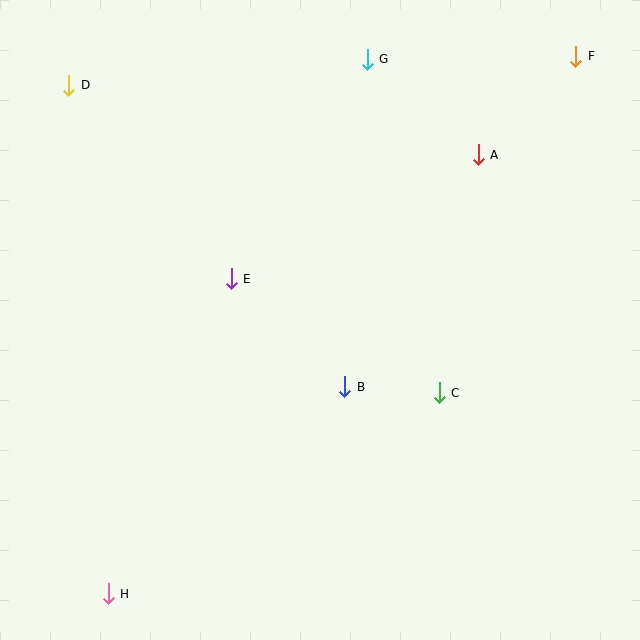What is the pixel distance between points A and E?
The distance between A and E is 276 pixels.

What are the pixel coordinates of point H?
Point H is at (108, 594).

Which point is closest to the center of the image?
Point B at (345, 387) is closest to the center.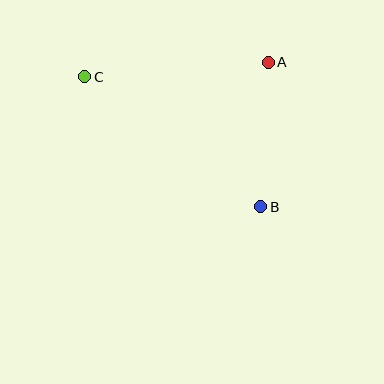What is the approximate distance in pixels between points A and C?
The distance between A and C is approximately 184 pixels.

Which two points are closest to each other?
Points A and B are closest to each other.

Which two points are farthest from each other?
Points B and C are farthest from each other.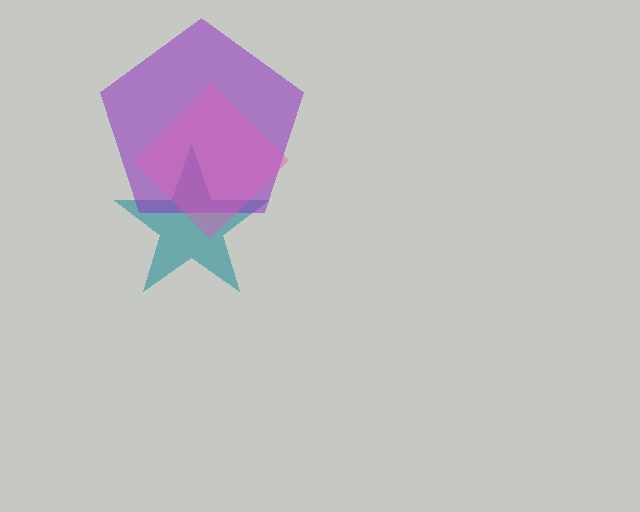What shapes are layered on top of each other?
The layered shapes are: a teal star, a purple pentagon, a pink diamond.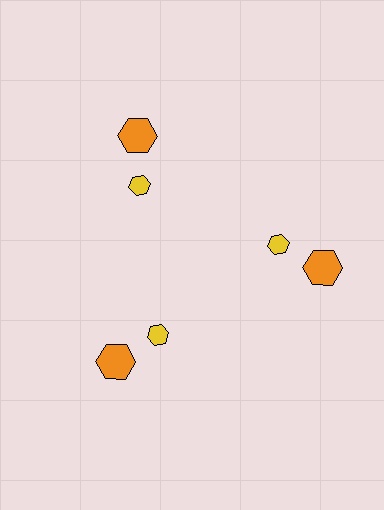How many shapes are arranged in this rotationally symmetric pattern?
There are 6 shapes, arranged in 3 groups of 2.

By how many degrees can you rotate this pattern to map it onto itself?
The pattern maps onto itself every 120 degrees of rotation.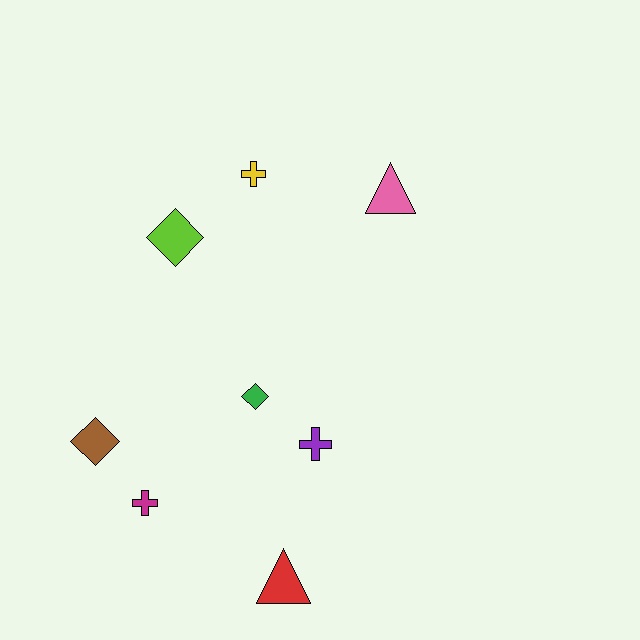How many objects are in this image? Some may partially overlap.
There are 8 objects.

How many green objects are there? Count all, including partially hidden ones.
There is 1 green object.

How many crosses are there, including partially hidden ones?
There are 3 crosses.